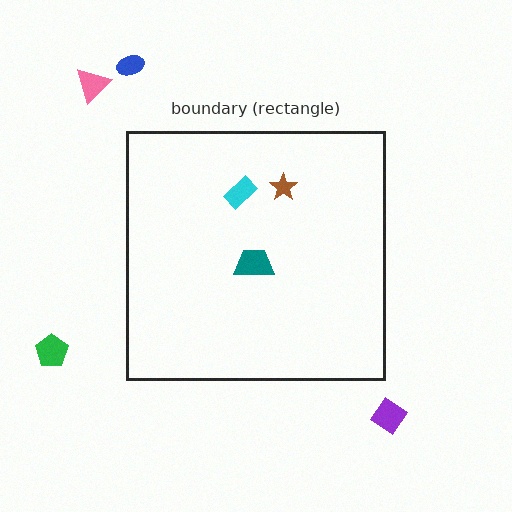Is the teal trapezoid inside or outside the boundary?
Inside.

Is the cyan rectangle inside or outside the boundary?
Inside.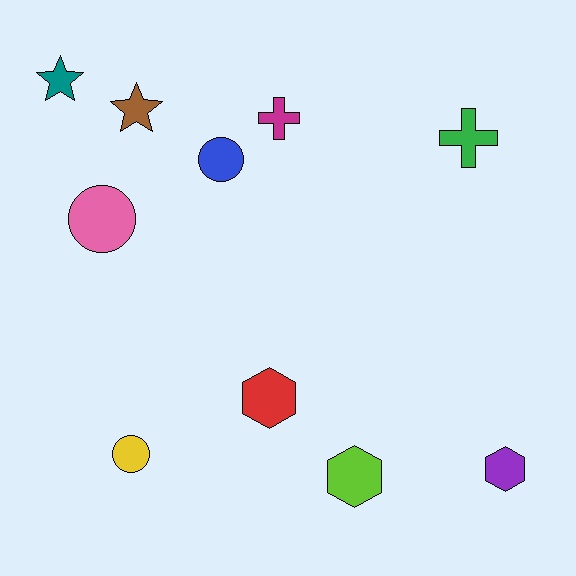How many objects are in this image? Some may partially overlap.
There are 10 objects.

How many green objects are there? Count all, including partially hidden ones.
There is 1 green object.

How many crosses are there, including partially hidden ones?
There are 2 crosses.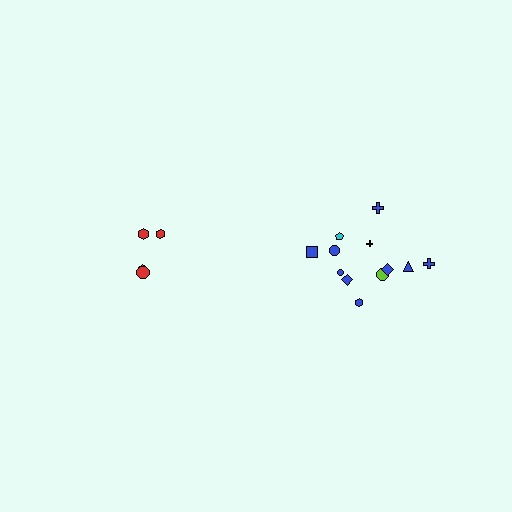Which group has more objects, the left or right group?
The right group.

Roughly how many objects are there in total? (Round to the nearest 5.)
Roughly 15 objects in total.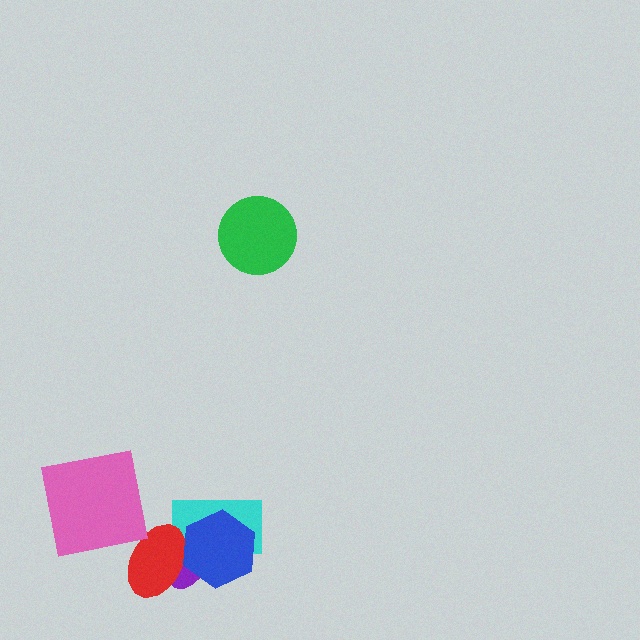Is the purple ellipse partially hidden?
Yes, it is partially covered by another shape.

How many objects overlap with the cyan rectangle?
3 objects overlap with the cyan rectangle.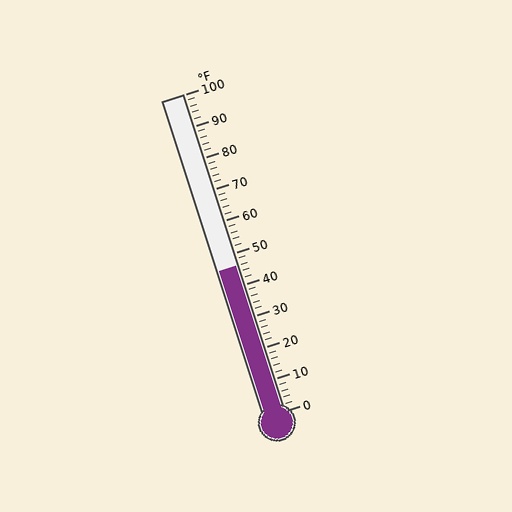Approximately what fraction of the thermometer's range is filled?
The thermometer is filled to approximately 45% of its range.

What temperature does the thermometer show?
The thermometer shows approximately 46°F.